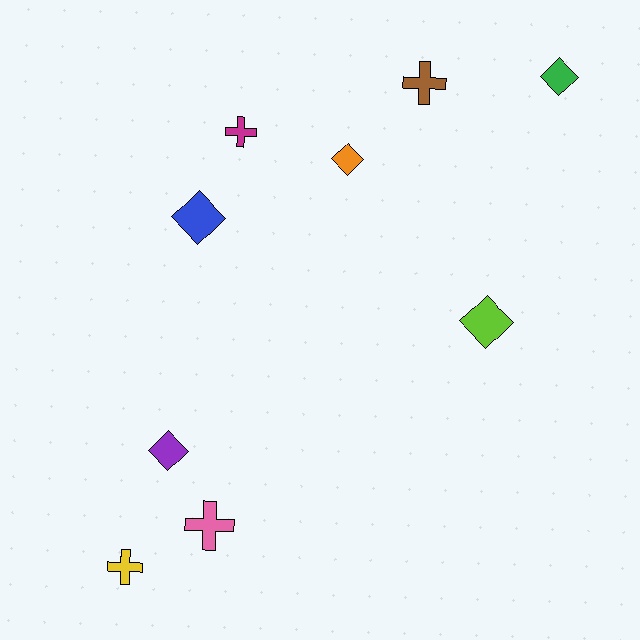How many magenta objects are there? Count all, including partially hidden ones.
There is 1 magenta object.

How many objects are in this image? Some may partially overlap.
There are 9 objects.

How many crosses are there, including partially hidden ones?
There are 4 crosses.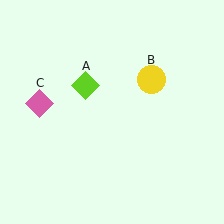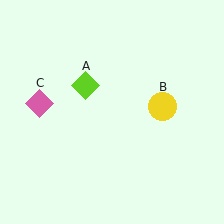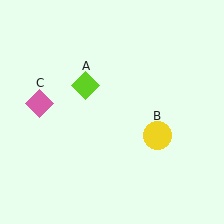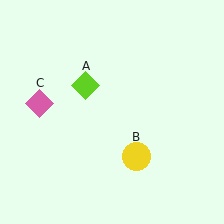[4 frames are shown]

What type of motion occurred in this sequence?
The yellow circle (object B) rotated clockwise around the center of the scene.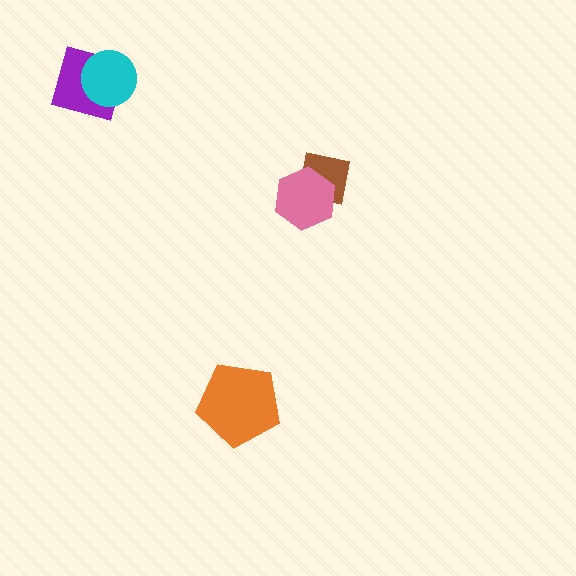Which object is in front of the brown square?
The pink hexagon is in front of the brown square.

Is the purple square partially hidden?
Yes, it is partially covered by another shape.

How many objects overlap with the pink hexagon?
1 object overlaps with the pink hexagon.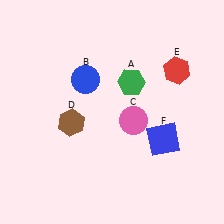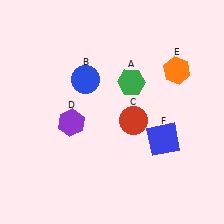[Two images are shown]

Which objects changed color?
C changed from pink to red. D changed from brown to purple. E changed from red to orange.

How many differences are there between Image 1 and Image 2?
There are 3 differences between the two images.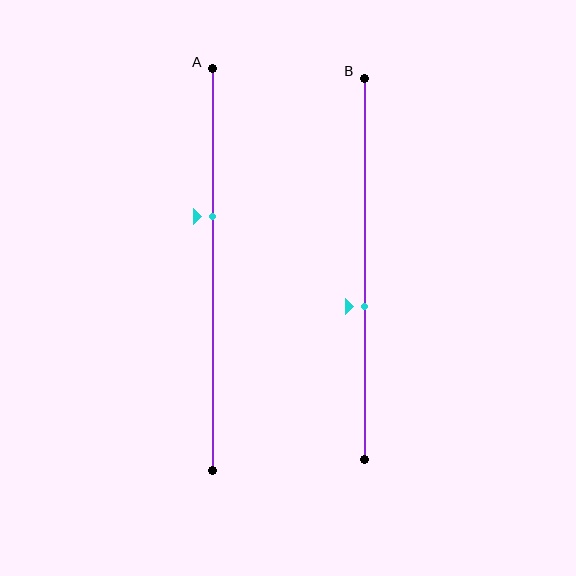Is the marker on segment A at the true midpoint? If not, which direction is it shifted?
No, the marker on segment A is shifted upward by about 13% of the segment length.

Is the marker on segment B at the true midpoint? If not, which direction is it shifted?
No, the marker on segment B is shifted downward by about 10% of the segment length.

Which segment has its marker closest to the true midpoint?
Segment B has its marker closest to the true midpoint.